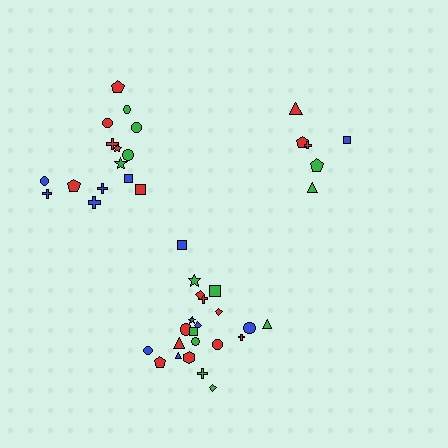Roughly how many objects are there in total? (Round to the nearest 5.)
Roughly 45 objects in total.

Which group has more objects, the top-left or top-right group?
The top-left group.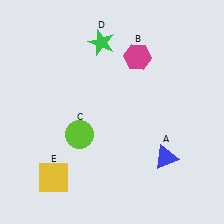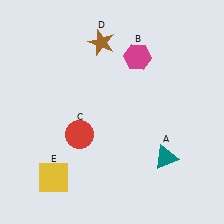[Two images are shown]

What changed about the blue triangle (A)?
In Image 1, A is blue. In Image 2, it changed to teal.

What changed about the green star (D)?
In Image 1, D is green. In Image 2, it changed to brown.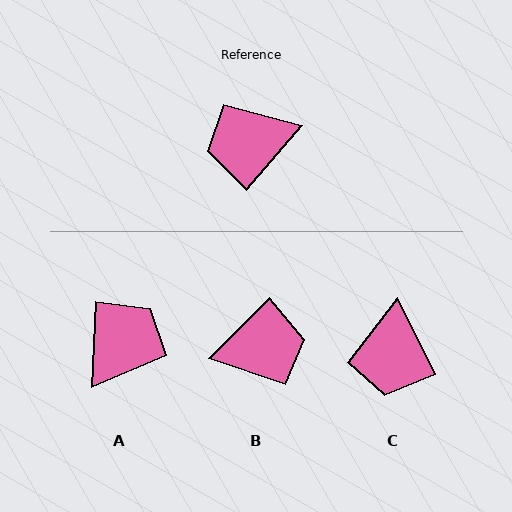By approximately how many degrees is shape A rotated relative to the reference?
Approximately 142 degrees clockwise.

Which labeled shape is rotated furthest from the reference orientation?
B, about 176 degrees away.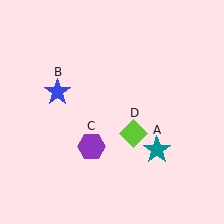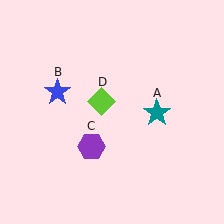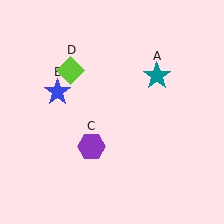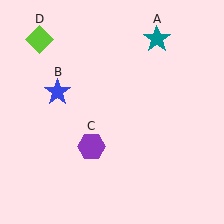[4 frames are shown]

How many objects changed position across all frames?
2 objects changed position: teal star (object A), lime diamond (object D).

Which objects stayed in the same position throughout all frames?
Blue star (object B) and purple hexagon (object C) remained stationary.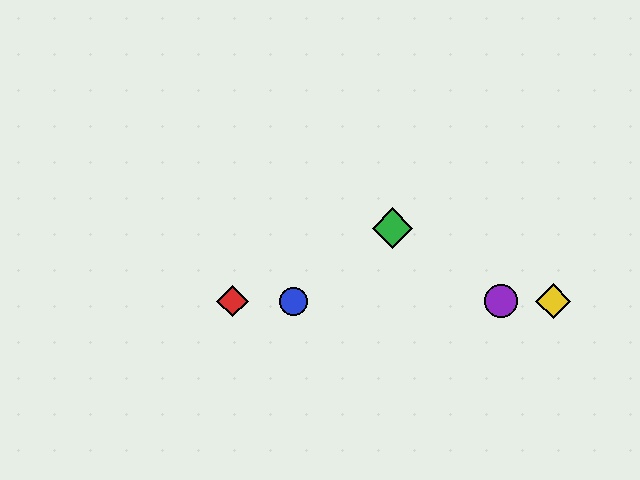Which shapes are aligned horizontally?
The red diamond, the blue circle, the yellow diamond, the purple circle are aligned horizontally.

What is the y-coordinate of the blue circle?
The blue circle is at y≈301.